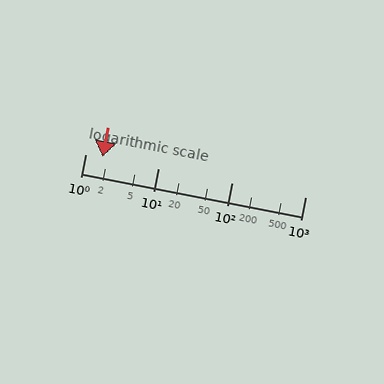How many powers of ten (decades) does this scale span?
The scale spans 3 decades, from 1 to 1000.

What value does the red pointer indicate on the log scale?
The pointer indicates approximately 1.7.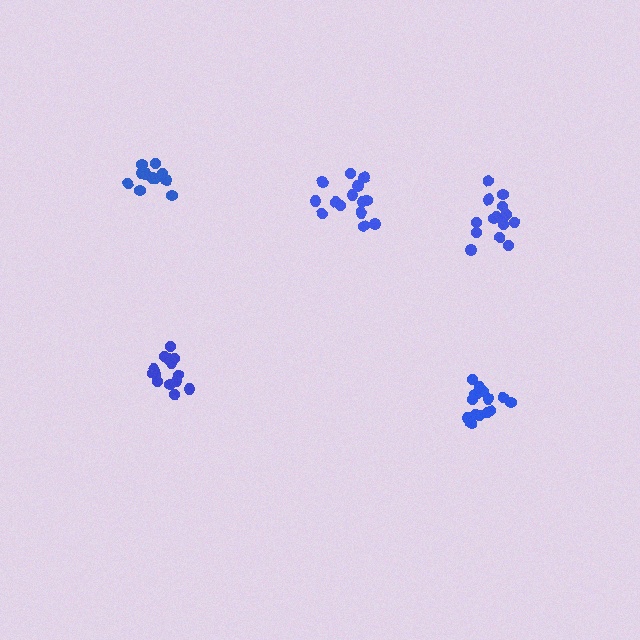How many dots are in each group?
Group 1: 14 dots, Group 2: 12 dots, Group 3: 15 dots, Group 4: 14 dots, Group 5: 14 dots (69 total).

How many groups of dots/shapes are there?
There are 5 groups.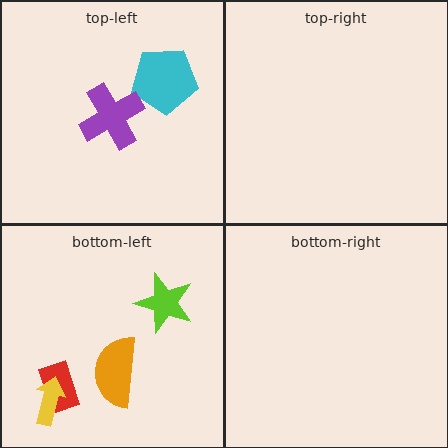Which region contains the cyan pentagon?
The top-left region.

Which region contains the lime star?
The bottom-left region.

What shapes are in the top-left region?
The cyan pentagon, the purple cross.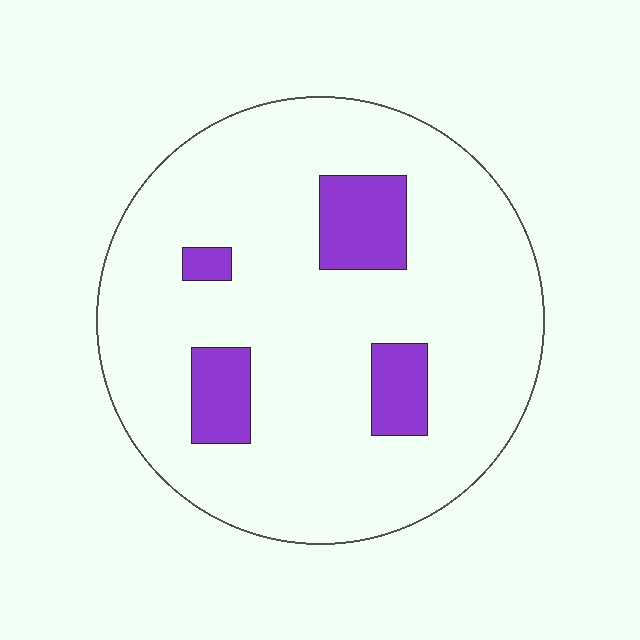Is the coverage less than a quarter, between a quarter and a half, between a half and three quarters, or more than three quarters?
Less than a quarter.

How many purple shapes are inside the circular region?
4.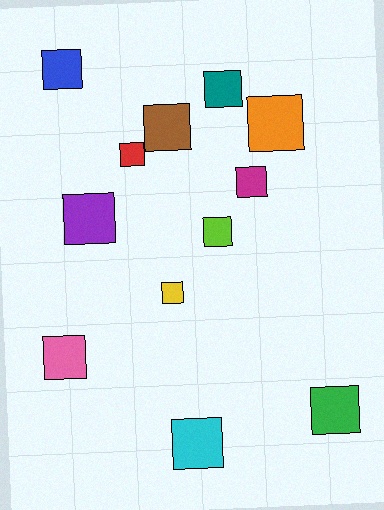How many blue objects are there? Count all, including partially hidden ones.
There is 1 blue object.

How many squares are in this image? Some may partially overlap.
There are 12 squares.